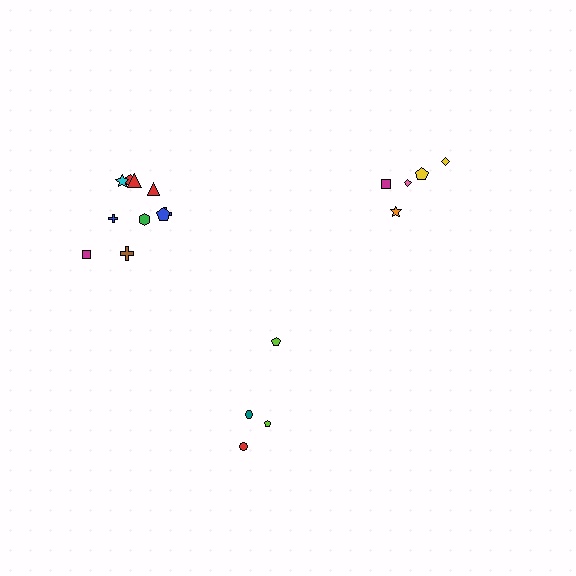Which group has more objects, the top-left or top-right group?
The top-left group.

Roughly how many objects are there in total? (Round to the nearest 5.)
Roughly 20 objects in total.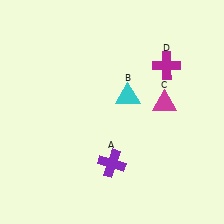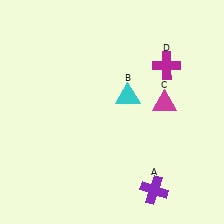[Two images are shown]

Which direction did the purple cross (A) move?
The purple cross (A) moved right.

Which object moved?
The purple cross (A) moved right.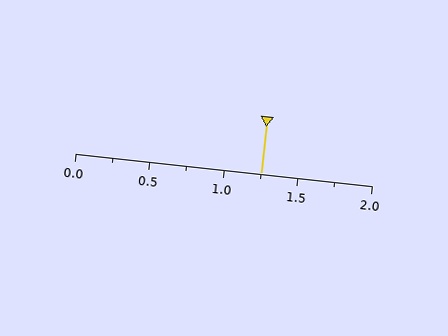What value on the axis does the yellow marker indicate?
The marker indicates approximately 1.25.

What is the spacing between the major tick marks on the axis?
The major ticks are spaced 0.5 apart.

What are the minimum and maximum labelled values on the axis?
The axis runs from 0.0 to 2.0.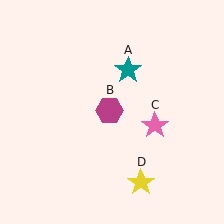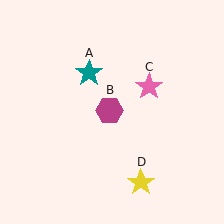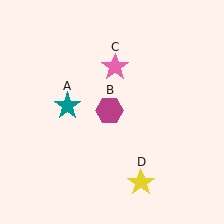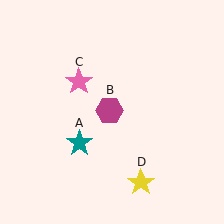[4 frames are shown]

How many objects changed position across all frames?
2 objects changed position: teal star (object A), pink star (object C).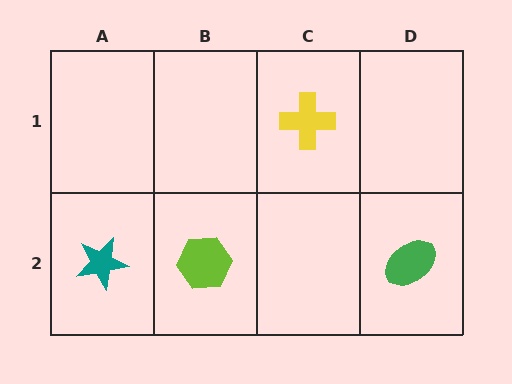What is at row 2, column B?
A lime hexagon.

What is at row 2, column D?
A green ellipse.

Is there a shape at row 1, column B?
No, that cell is empty.